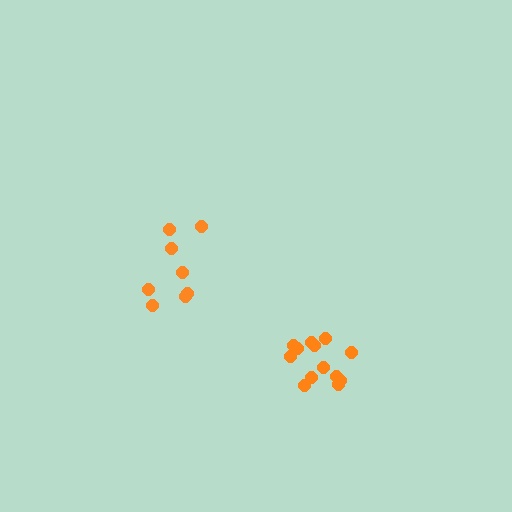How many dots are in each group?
Group 1: 8 dots, Group 2: 13 dots (21 total).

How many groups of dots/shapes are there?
There are 2 groups.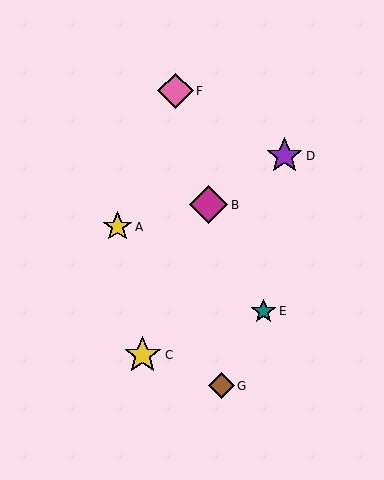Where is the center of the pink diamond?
The center of the pink diamond is at (176, 91).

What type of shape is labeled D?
Shape D is a purple star.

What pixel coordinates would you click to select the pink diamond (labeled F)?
Click at (176, 91) to select the pink diamond F.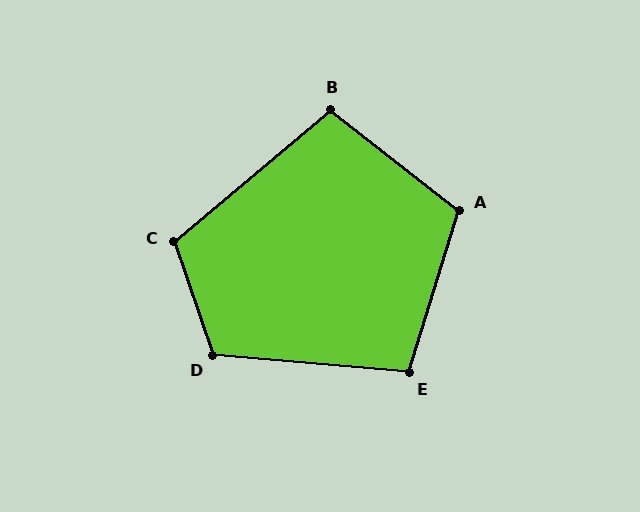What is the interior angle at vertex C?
Approximately 112 degrees (obtuse).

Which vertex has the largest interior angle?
D, at approximately 113 degrees.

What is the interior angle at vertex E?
Approximately 102 degrees (obtuse).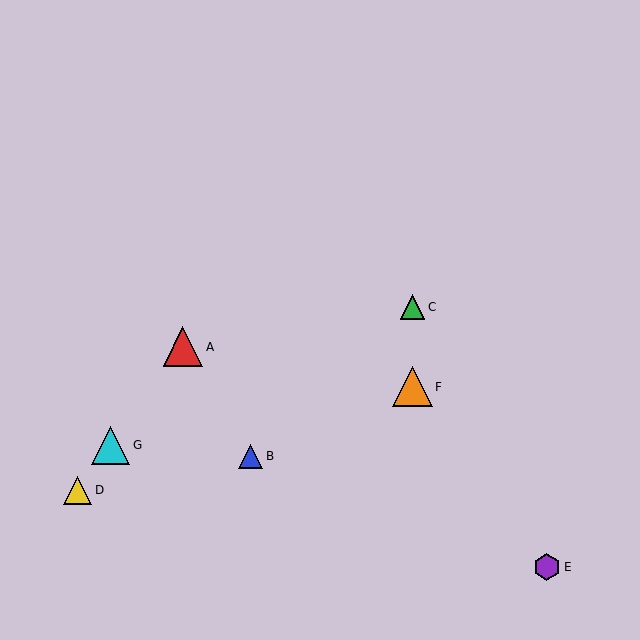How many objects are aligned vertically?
2 objects (C, F) are aligned vertically.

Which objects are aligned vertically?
Objects C, F are aligned vertically.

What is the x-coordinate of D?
Object D is at x≈78.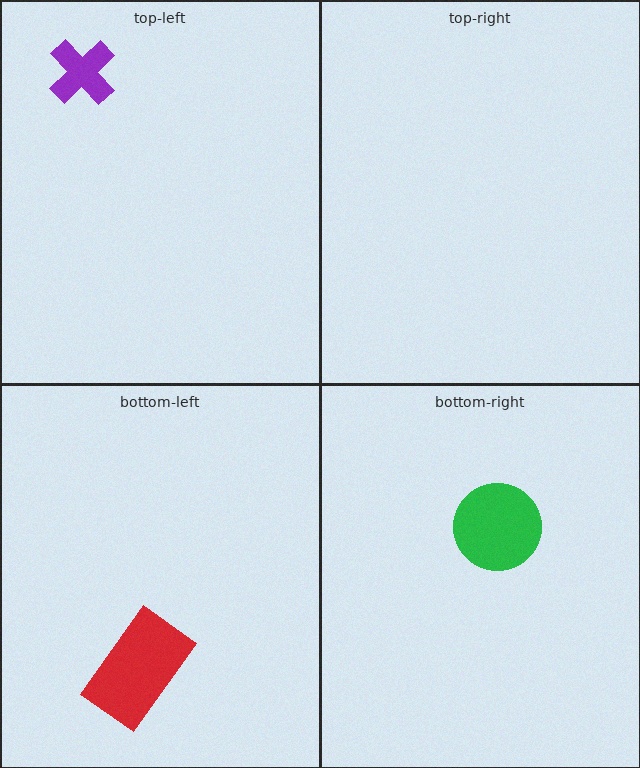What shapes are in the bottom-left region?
The red rectangle.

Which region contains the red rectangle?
The bottom-left region.